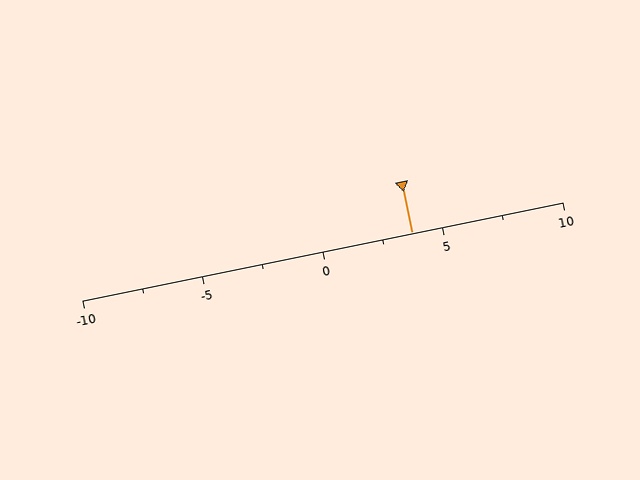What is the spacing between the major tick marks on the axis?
The major ticks are spaced 5 apart.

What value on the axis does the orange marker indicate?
The marker indicates approximately 3.8.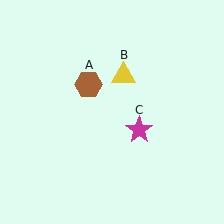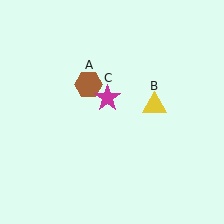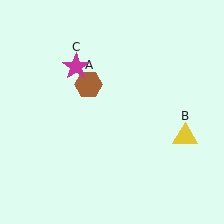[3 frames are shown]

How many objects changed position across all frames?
2 objects changed position: yellow triangle (object B), magenta star (object C).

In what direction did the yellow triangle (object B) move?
The yellow triangle (object B) moved down and to the right.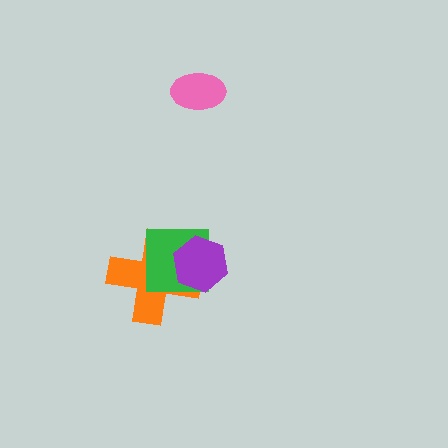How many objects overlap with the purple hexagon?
2 objects overlap with the purple hexagon.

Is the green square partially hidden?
Yes, it is partially covered by another shape.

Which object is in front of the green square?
The purple hexagon is in front of the green square.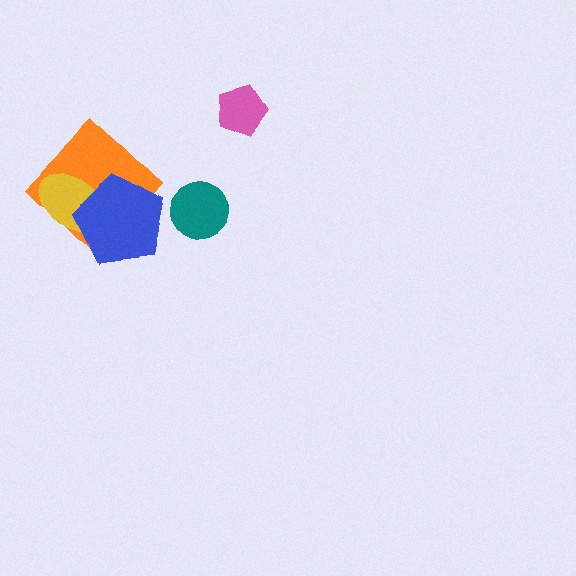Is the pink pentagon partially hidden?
No, no other shape covers it.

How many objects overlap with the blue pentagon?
2 objects overlap with the blue pentagon.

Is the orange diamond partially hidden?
Yes, it is partially covered by another shape.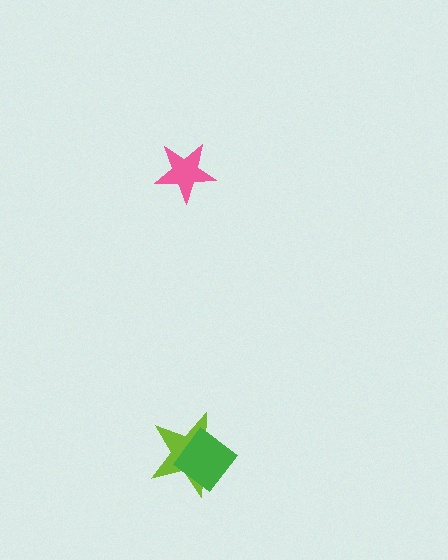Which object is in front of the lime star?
The green diamond is in front of the lime star.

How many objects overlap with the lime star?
1 object overlaps with the lime star.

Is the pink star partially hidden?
No, no other shape covers it.